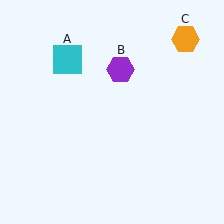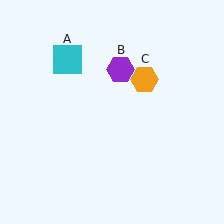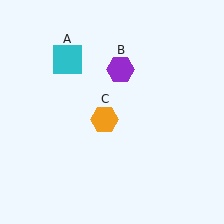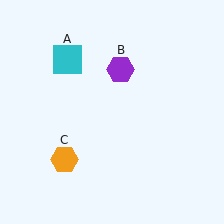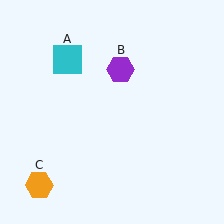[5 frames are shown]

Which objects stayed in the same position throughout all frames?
Cyan square (object A) and purple hexagon (object B) remained stationary.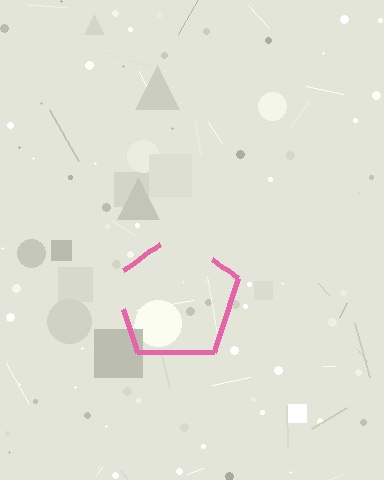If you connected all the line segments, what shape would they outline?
They would outline a pentagon.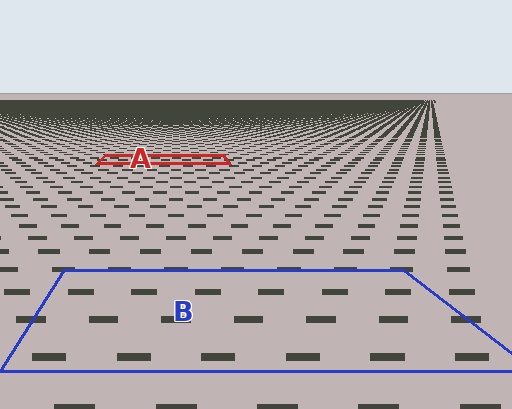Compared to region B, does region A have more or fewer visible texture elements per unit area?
Region A has more texture elements per unit area — they are packed more densely because it is farther away.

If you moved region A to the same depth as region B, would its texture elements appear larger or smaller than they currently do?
They would appear larger. At a closer depth, the same texture elements are projected at a bigger on-screen size.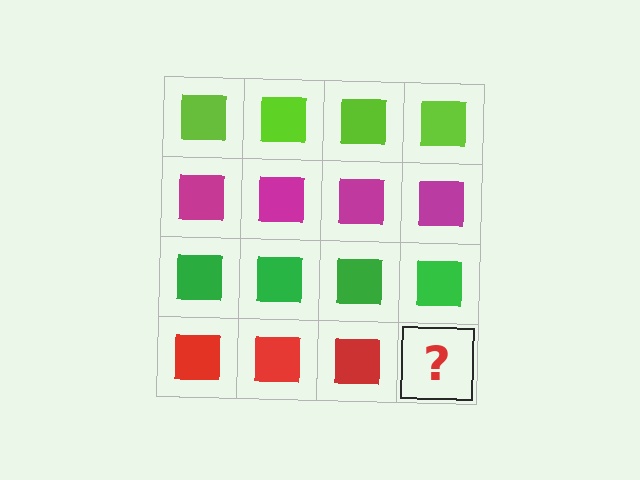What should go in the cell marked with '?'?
The missing cell should contain a red square.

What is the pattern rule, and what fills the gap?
The rule is that each row has a consistent color. The gap should be filled with a red square.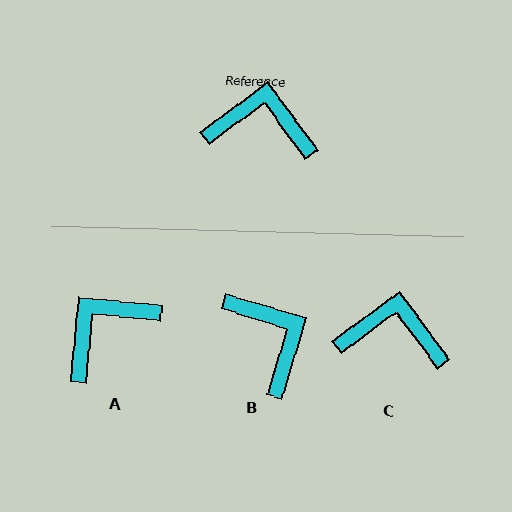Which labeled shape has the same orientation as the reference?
C.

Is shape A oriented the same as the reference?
No, it is off by about 48 degrees.